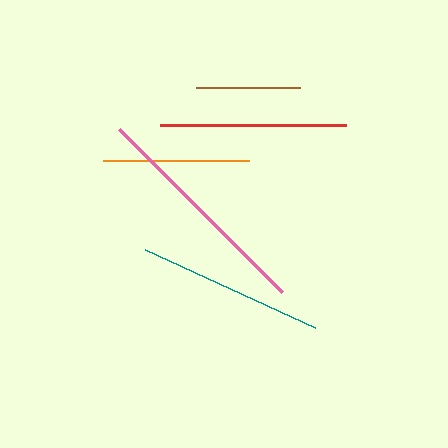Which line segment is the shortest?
The brown line is the shortest at approximately 104 pixels.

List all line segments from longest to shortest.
From longest to shortest: pink, teal, red, orange, brown.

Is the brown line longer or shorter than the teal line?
The teal line is longer than the brown line.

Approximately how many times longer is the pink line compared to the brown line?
The pink line is approximately 2.2 times the length of the brown line.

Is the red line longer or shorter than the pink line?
The pink line is longer than the red line.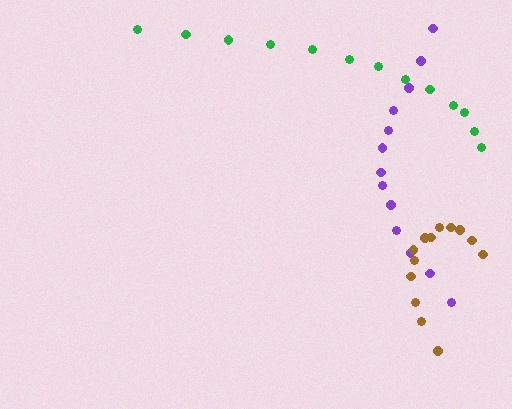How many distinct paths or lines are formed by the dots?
There are 3 distinct paths.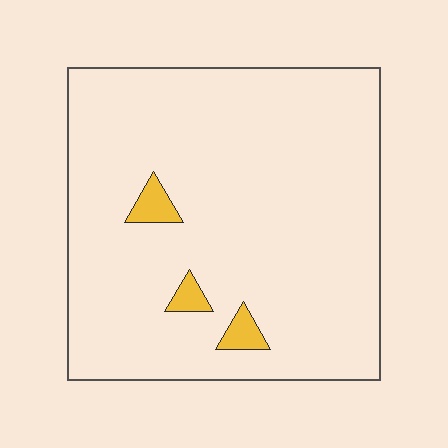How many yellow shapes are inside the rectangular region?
3.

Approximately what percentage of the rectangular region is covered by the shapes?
Approximately 5%.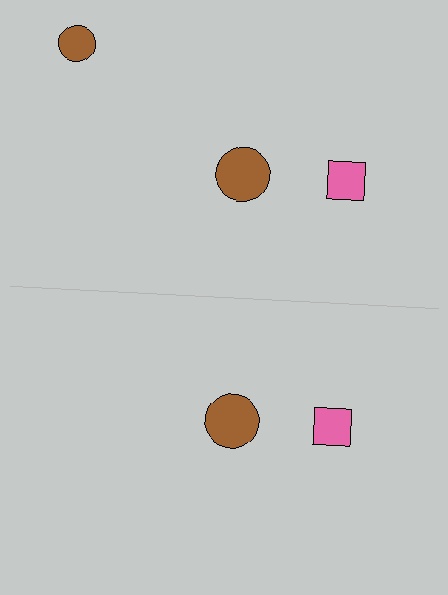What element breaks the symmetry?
A brown circle is missing from the bottom side.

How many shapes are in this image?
There are 5 shapes in this image.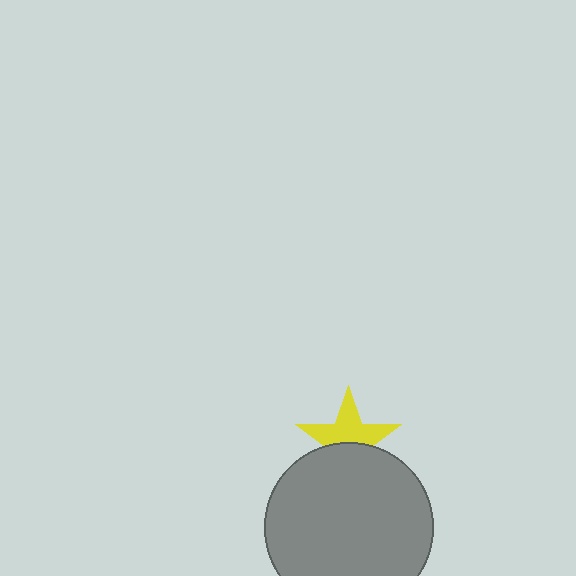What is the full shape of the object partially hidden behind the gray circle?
The partially hidden object is a yellow star.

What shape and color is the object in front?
The object in front is a gray circle.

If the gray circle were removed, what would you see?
You would see the complete yellow star.